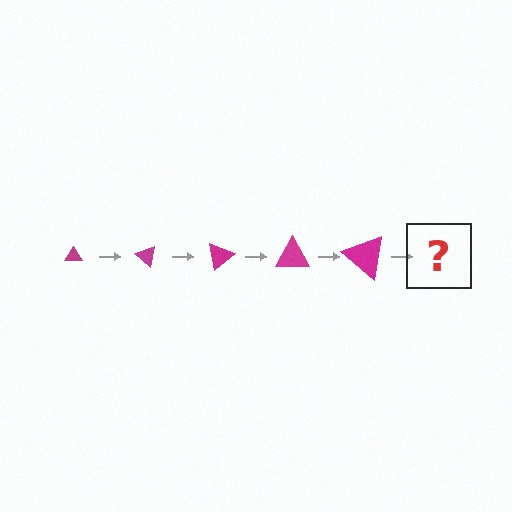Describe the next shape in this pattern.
It should be a triangle, larger than the previous one and rotated 200 degrees from the start.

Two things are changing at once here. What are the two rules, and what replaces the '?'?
The two rules are that the triangle grows larger each step and it rotates 40 degrees each step. The '?' should be a triangle, larger than the previous one and rotated 200 degrees from the start.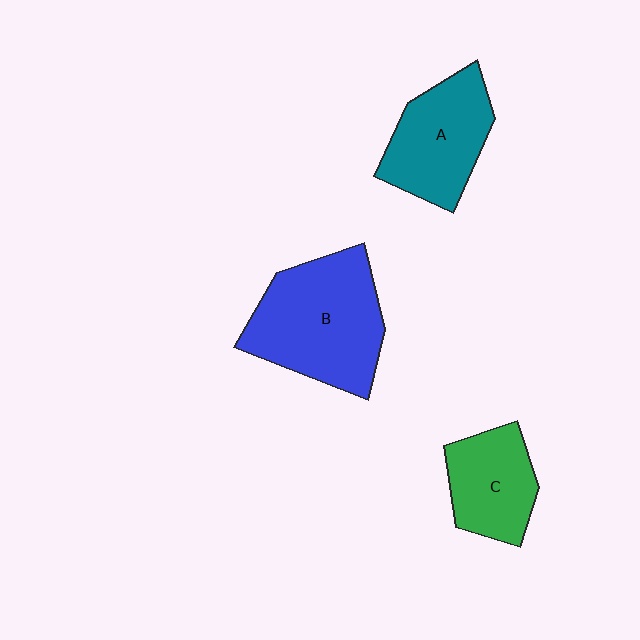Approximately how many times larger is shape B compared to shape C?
Approximately 1.7 times.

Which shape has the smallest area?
Shape C (green).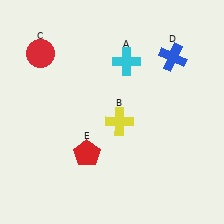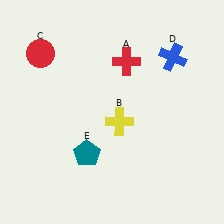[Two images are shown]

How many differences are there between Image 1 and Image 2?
There are 2 differences between the two images.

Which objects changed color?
A changed from cyan to red. E changed from red to teal.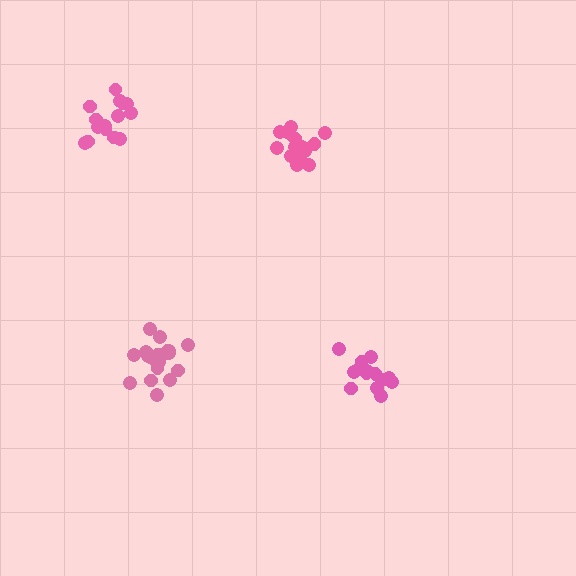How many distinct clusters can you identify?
There are 4 distinct clusters.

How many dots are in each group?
Group 1: 14 dots, Group 2: 20 dots, Group 3: 18 dots, Group 4: 15 dots (67 total).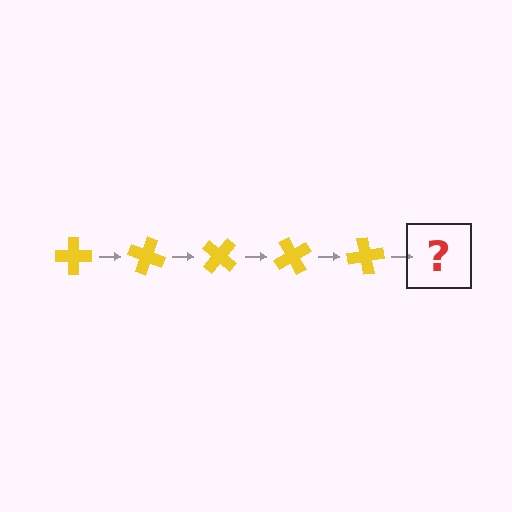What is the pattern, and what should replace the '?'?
The pattern is that the cross rotates 20 degrees each step. The '?' should be a yellow cross rotated 100 degrees.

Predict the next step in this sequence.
The next step is a yellow cross rotated 100 degrees.